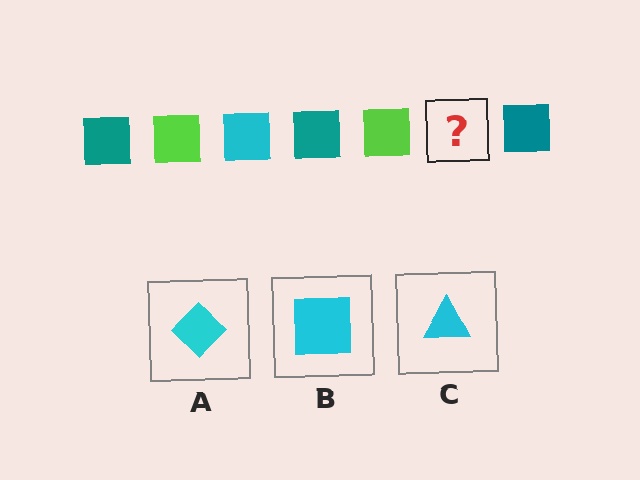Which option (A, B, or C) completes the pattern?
B.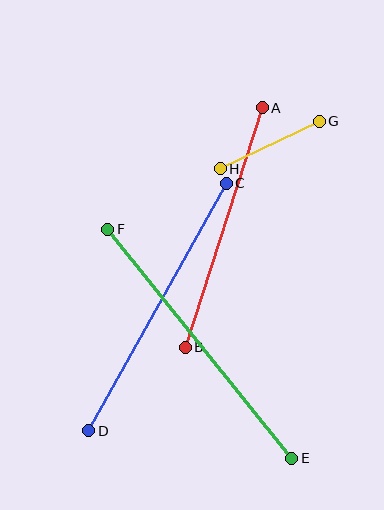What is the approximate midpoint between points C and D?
The midpoint is at approximately (158, 307) pixels.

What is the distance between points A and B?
The distance is approximately 252 pixels.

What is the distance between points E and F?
The distance is approximately 294 pixels.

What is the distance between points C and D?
The distance is approximately 283 pixels.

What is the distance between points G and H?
The distance is approximately 110 pixels.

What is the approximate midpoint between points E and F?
The midpoint is at approximately (200, 344) pixels.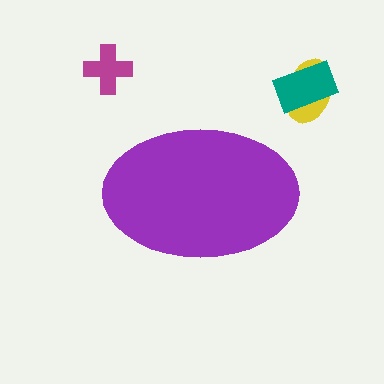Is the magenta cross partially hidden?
No, the magenta cross is fully visible.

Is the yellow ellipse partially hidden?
No, the yellow ellipse is fully visible.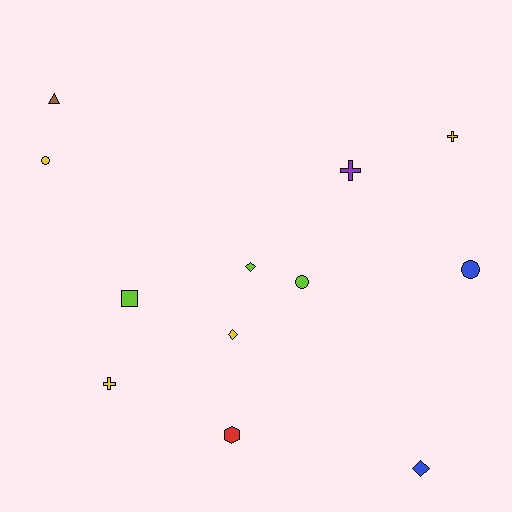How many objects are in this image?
There are 12 objects.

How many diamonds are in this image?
There are 3 diamonds.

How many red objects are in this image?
There is 1 red object.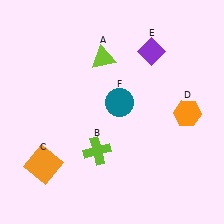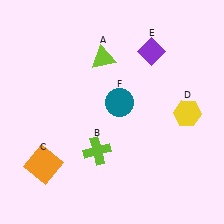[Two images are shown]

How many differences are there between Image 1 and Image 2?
There is 1 difference between the two images.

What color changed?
The hexagon (D) changed from orange in Image 1 to yellow in Image 2.